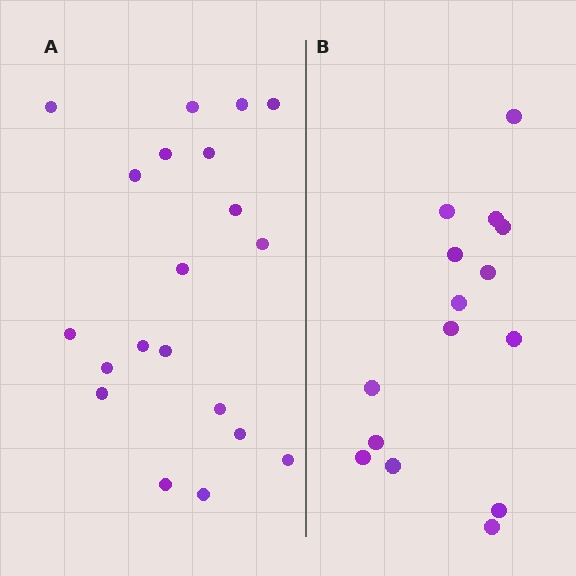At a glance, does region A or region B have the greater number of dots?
Region A (the left region) has more dots.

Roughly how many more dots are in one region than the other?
Region A has about 5 more dots than region B.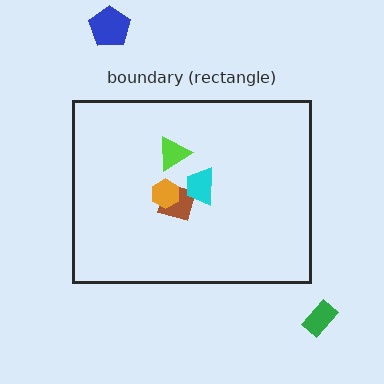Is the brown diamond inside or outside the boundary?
Inside.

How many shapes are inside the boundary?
4 inside, 2 outside.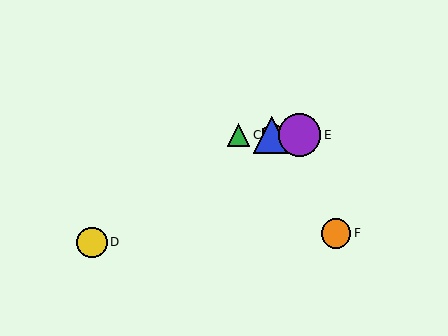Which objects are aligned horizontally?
Objects A, B, C, E are aligned horizontally.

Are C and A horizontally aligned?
Yes, both are at y≈135.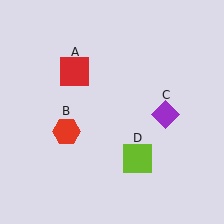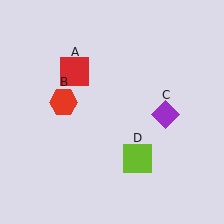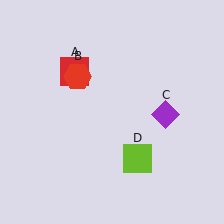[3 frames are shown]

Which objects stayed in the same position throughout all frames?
Red square (object A) and purple diamond (object C) and lime square (object D) remained stationary.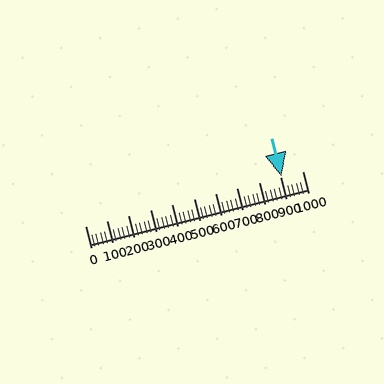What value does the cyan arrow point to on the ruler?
The cyan arrow points to approximately 903.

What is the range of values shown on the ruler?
The ruler shows values from 0 to 1000.